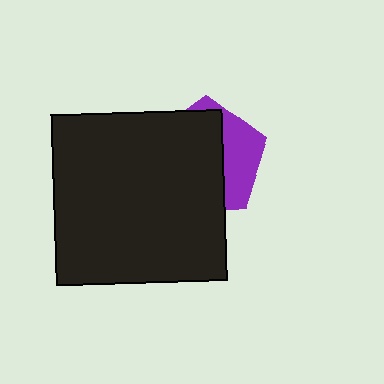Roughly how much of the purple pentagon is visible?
A small part of it is visible (roughly 34%).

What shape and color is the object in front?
The object in front is a black square.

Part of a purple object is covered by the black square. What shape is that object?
It is a pentagon.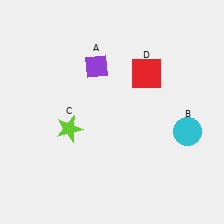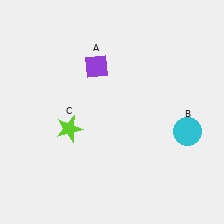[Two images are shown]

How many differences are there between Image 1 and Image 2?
There is 1 difference between the two images.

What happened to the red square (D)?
The red square (D) was removed in Image 2. It was in the top-right area of Image 1.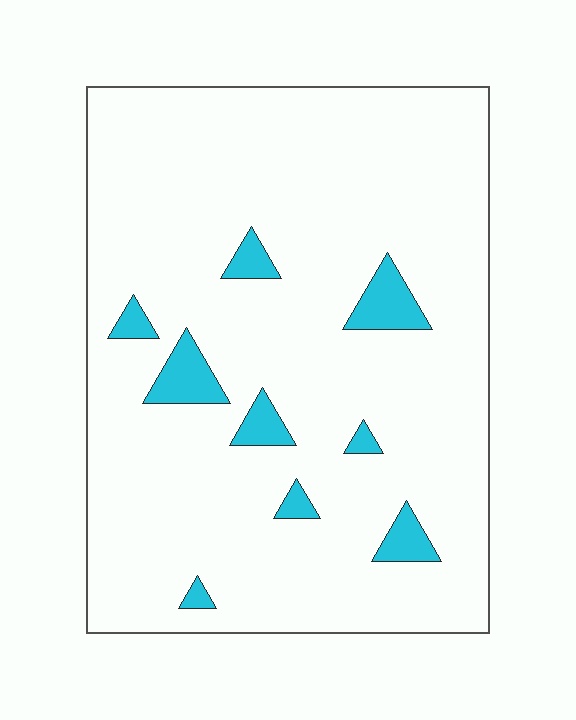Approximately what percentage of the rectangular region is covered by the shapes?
Approximately 10%.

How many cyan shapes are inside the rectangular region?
9.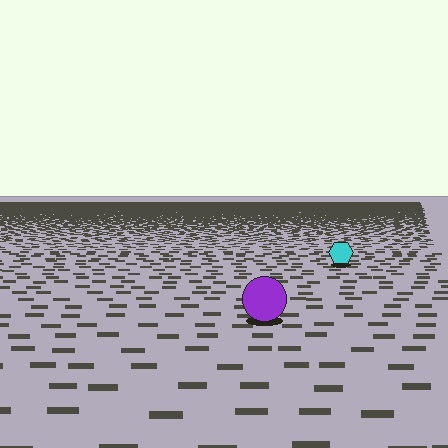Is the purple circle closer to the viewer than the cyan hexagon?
Yes. The purple circle is closer — you can tell from the texture gradient: the ground texture is coarser near it.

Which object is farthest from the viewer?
The cyan hexagon is farthest from the viewer. It appears smaller and the ground texture around it is denser.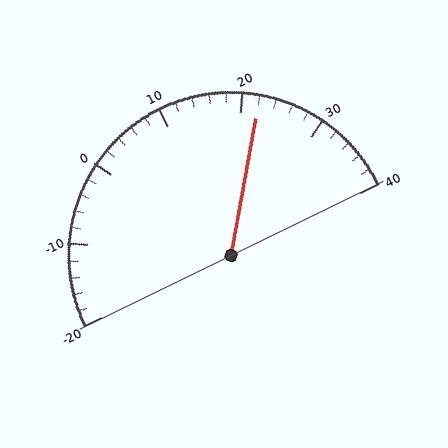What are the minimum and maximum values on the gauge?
The gauge ranges from -20 to 40.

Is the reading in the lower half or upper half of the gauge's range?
The reading is in the upper half of the range (-20 to 40).